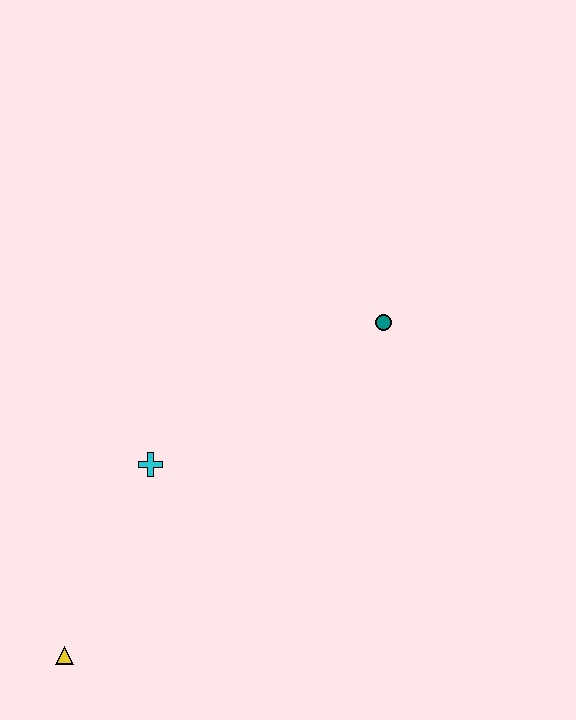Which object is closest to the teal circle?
The cyan cross is closest to the teal circle.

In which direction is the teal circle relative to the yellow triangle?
The teal circle is above the yellow triangle.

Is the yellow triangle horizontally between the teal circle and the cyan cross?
No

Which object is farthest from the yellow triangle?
The teal circle is farthest from the yellow triangle.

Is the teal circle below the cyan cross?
No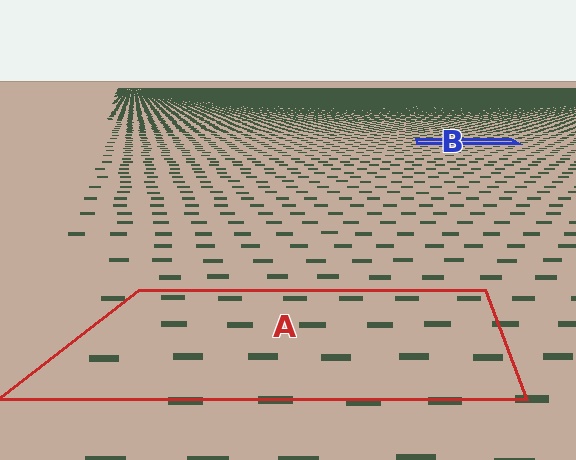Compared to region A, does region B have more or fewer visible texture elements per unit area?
Region B has more texture elements per unit area — they are packed more densely because it is farther away.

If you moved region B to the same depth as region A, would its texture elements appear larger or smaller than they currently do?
They would appear larger. At a closer depth, the same texture elements are projected at a bigger on-screen size.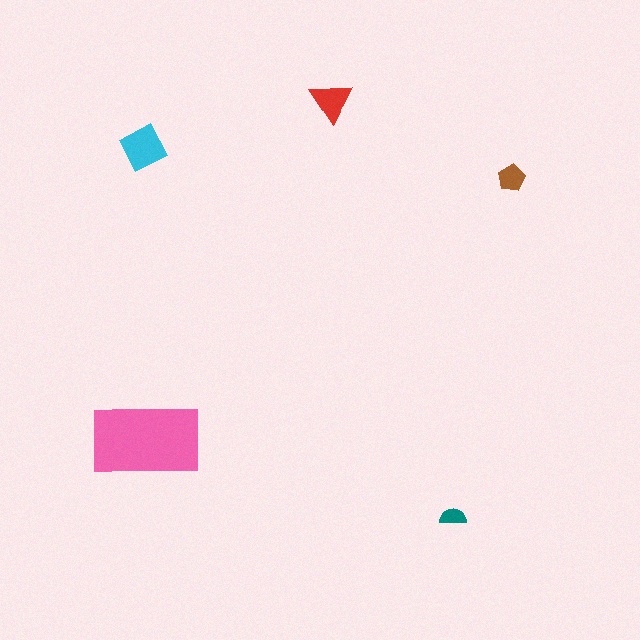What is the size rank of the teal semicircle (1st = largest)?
5th.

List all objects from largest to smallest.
The pink rectangle, the cyan square, the red triangle, the brown pentagon, the teal semicircle.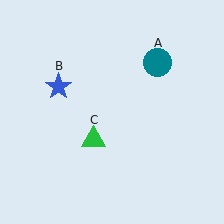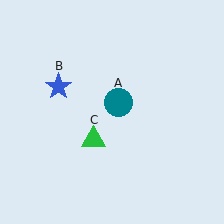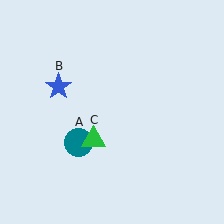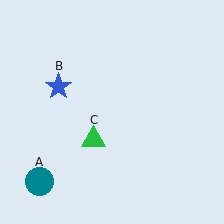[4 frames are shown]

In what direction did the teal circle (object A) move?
The teal circle (object A) moved down and to the left.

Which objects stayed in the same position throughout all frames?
Blue star (object B) and green triangle (object C) remained stationary.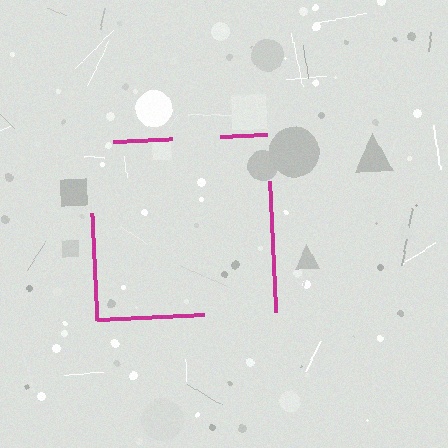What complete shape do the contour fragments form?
The contour fragments form a square.